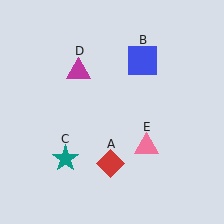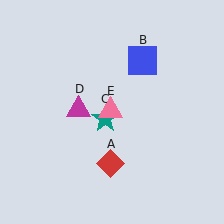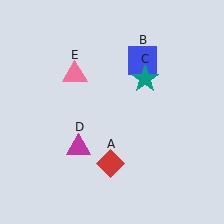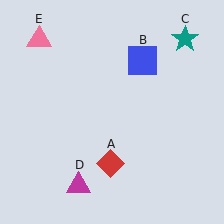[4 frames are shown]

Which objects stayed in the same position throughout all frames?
Red diamond (object A) and blue square (object B) remained stationary.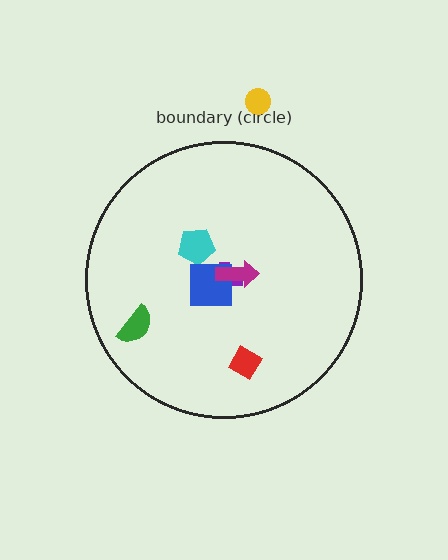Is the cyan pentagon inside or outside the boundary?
Inside.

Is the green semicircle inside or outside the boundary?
Inside.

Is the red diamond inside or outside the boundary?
Inside.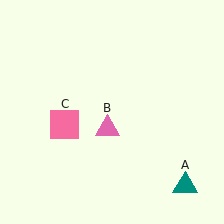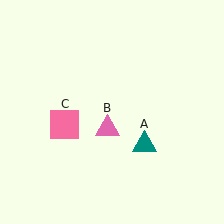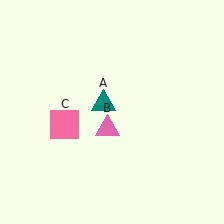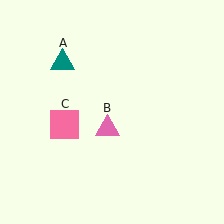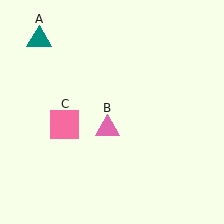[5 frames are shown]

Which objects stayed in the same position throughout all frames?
Pink triangle (object B) and pink square (object C) remained stationary.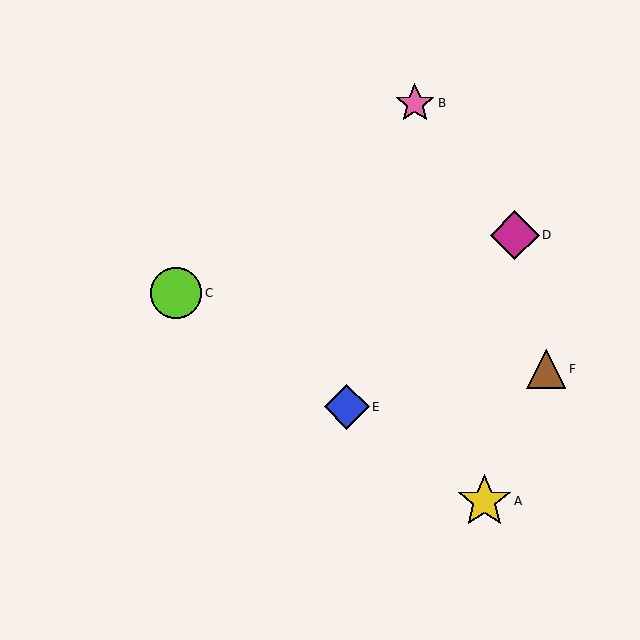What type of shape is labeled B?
Shape B is a pink star.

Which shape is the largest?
The yellow star (labeled A) is the largest.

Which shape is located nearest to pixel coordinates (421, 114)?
The pink star (labeled B) at (415, 104) is nearest to that location.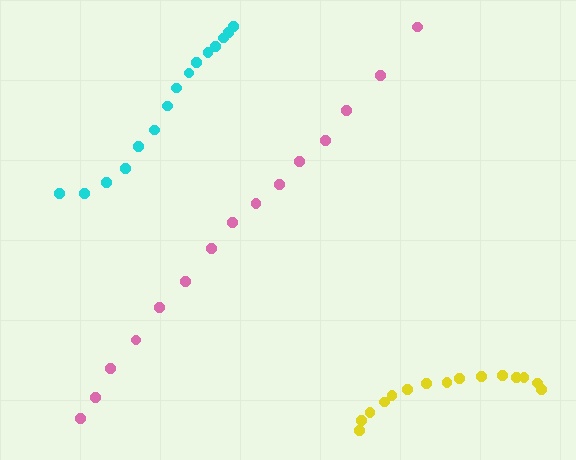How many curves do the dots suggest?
There are 3 distinct paths.